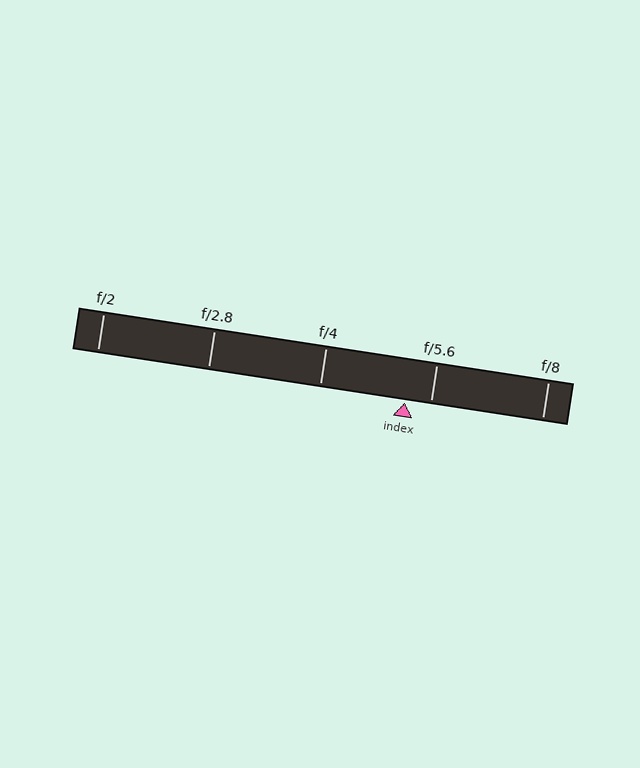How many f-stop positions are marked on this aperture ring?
There are 5 f-stop positions marked.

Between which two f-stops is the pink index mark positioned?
The index mark is between f/4 and f/5.6.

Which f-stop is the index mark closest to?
The index mark is closest to f/5.6.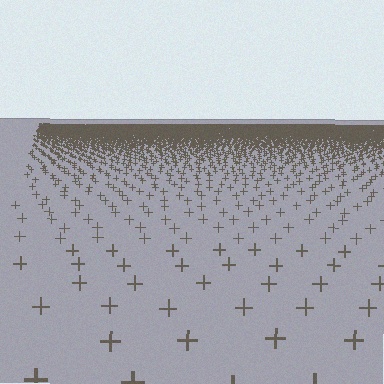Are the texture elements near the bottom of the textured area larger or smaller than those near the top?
Larger. Near the bottom, elements are closer to the viewer and appear at a bigger on-screen size.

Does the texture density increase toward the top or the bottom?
Density increases toward the top.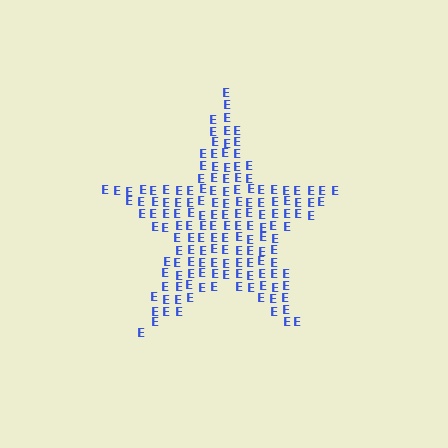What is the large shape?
The large shape is a star.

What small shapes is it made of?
It is made of small letter E's.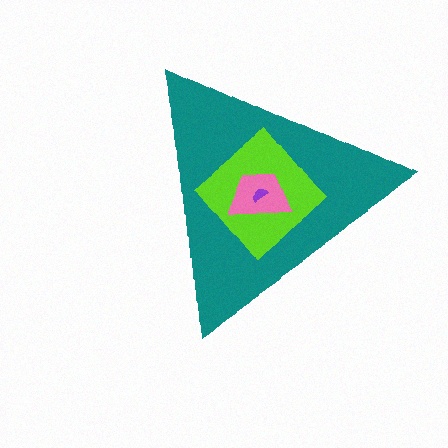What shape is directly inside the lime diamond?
The pink trapezoid.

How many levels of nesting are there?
4.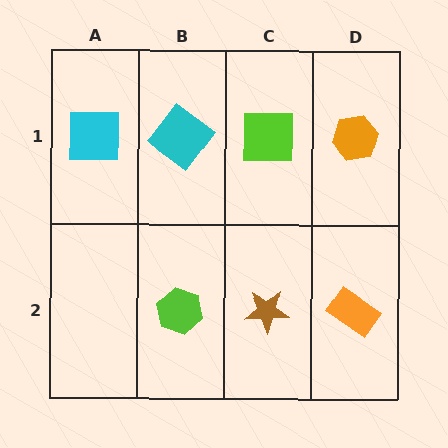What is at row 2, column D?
An orange rectangle.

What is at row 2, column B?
A lime hexagon.